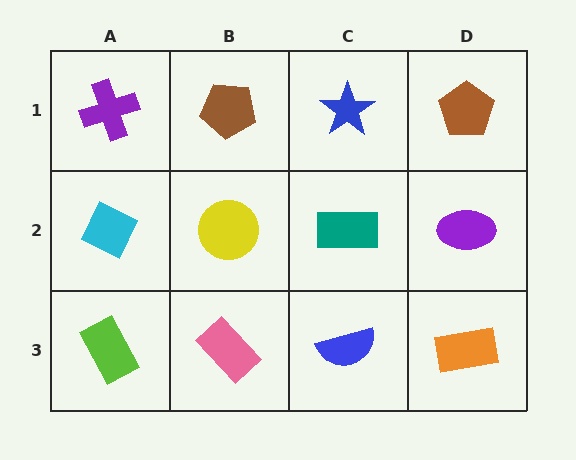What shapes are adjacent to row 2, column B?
A brown pentagon (row 1, column B), a pink rectangle (row 3, column B), a cyan diamond (row 2, column A), a teal rectangle (row 2, column C).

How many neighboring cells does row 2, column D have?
3.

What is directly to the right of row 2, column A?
A yellow circle.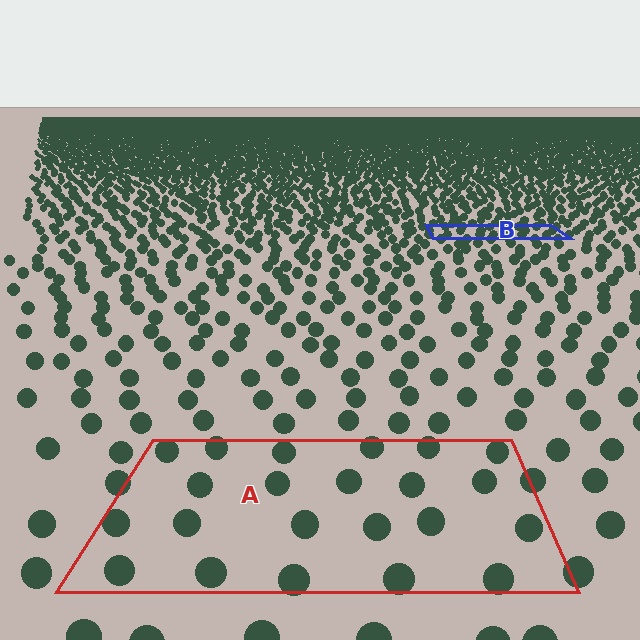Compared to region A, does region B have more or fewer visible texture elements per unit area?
Region B has more texture elements per unit area — they are packed more densely because it is farther away.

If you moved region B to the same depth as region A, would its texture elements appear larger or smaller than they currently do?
They would appear larger. At a closer depth, the same texture elements are projected at a bigger on-screen size.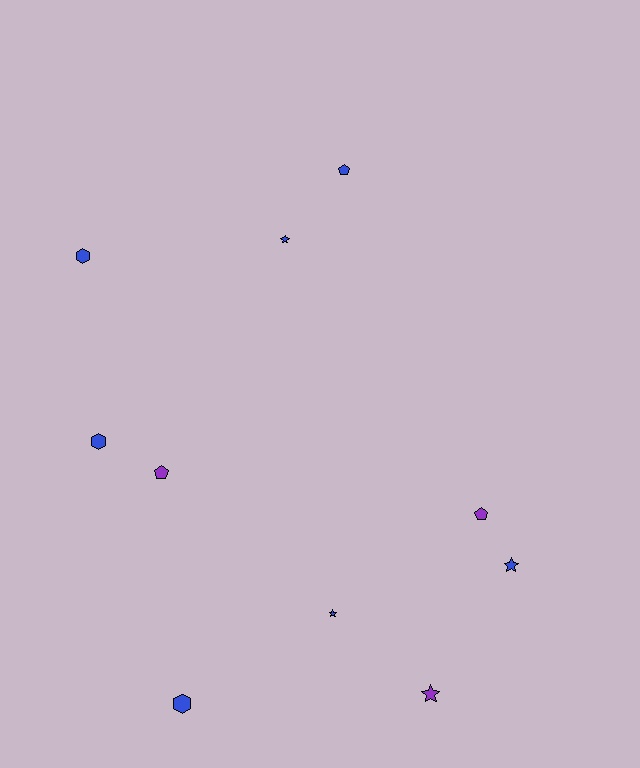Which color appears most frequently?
Blue, with 7 objects.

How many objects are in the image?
There are 10 objects.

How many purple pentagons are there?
There are 2 purple pentagons.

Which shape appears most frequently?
Star, with 4 objects.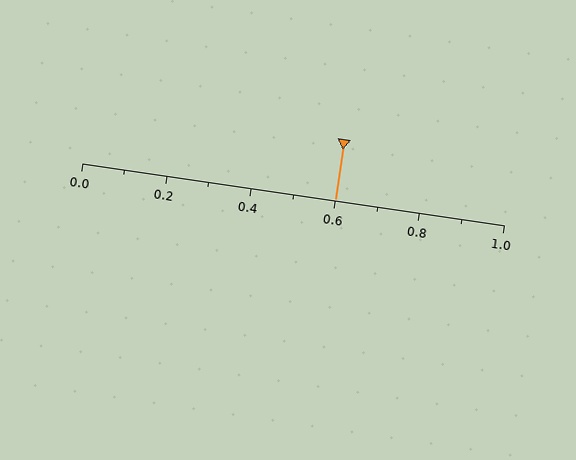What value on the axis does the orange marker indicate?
The marker indicates approximately 0.6.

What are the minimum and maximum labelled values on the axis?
The axis runs from 0.0 to 1.0.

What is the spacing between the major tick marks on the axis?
The major ticks are spaced 0.2 apart.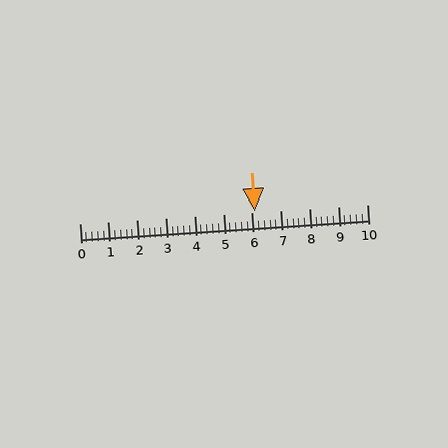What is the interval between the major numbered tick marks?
The major tick marks are spaced 1 units apart.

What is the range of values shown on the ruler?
The ruler shows values from 0 to 10.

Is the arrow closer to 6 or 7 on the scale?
The arrow is closer to 6.